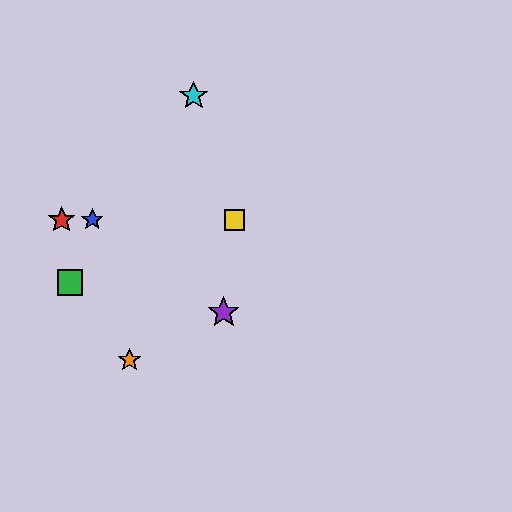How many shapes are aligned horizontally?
3 shapes (the red star, the blue star, the yellow square) are aligned horizontally.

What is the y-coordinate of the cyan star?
The cyan star is at y≈96.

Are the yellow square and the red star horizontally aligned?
Yes, both are at y≈220.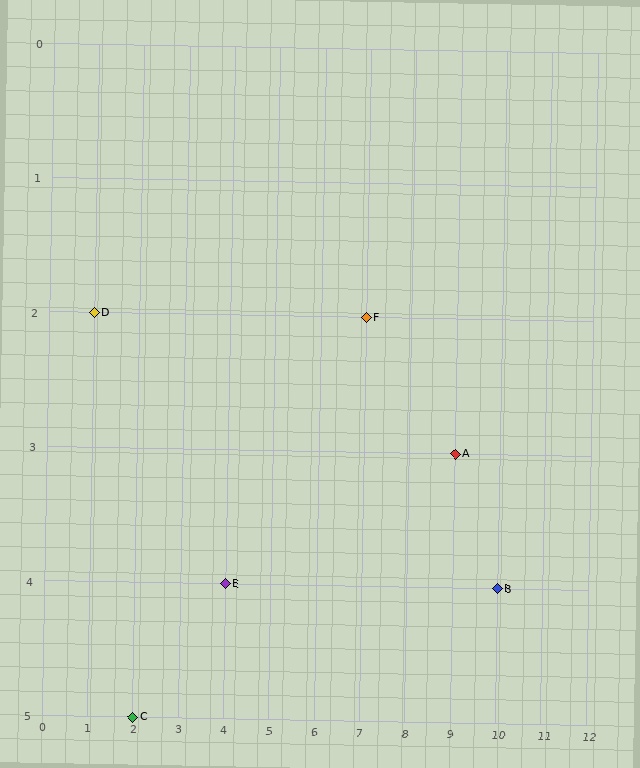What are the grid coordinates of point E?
Point E is at grid coordinates (4, 4).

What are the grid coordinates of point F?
Point F is at grid coordinates (7, 2).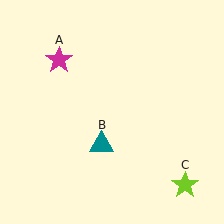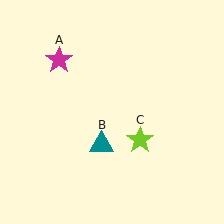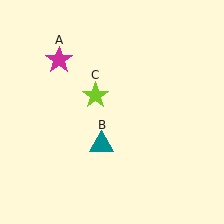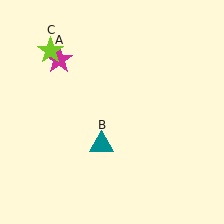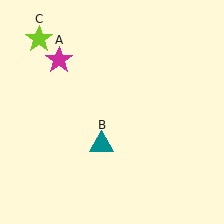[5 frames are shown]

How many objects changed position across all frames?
1 object changed position: lime star (object C).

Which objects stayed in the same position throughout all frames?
Magenta star (object A) and teal triangle (object B) remained stationary.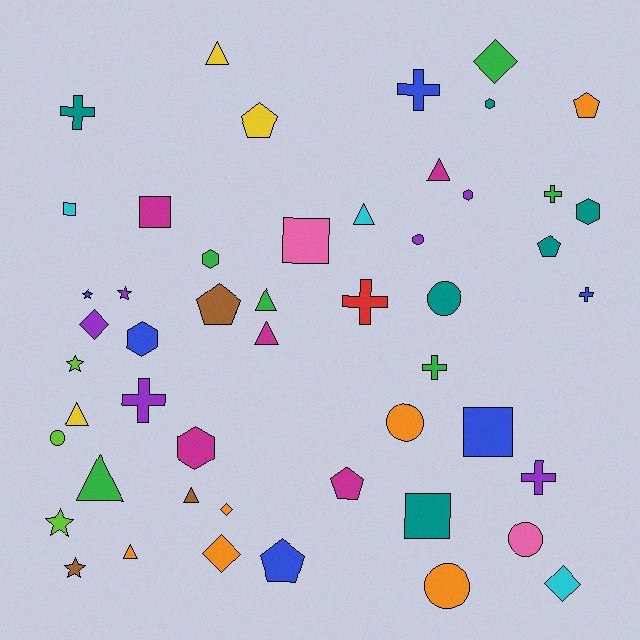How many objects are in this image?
There are 50 objects.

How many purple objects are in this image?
There are 6 purple objects.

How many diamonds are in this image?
There are 5 diamonds.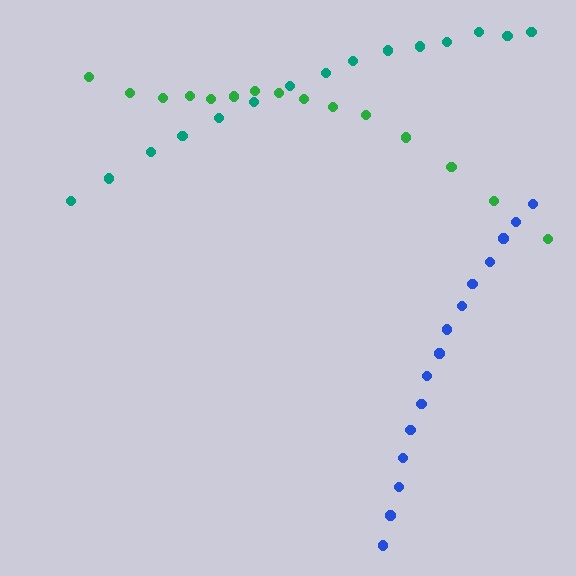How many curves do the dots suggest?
There are 3 distinct paths.